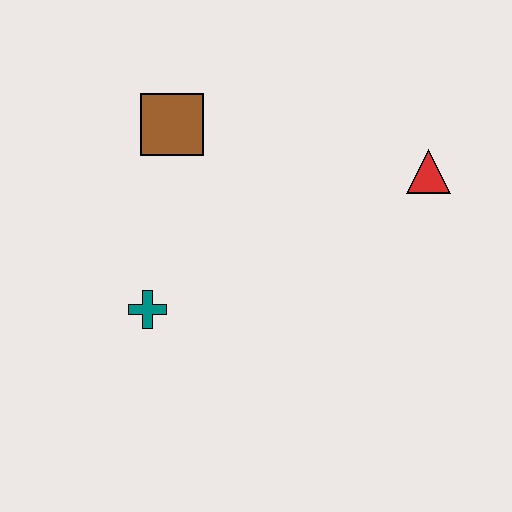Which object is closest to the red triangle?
The brown square is closest to the red triangle.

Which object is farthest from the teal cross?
The red triangle is farthest from the teal cross.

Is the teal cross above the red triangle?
No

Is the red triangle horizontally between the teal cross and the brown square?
No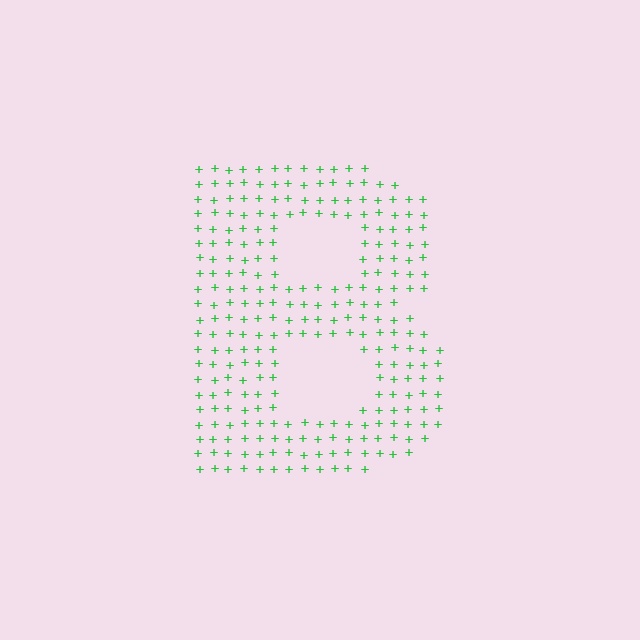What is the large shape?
The large shape is the letter B.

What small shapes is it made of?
It is made of small plus signs.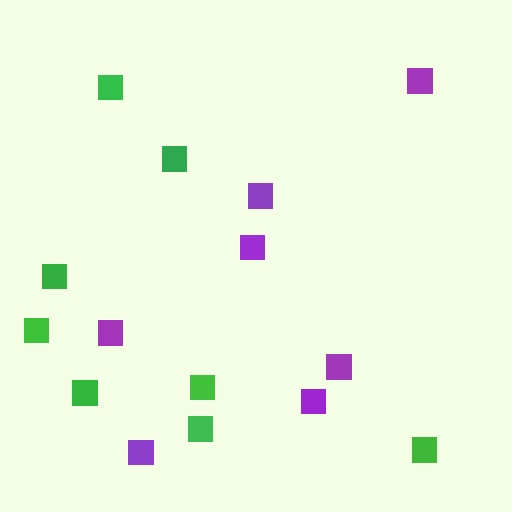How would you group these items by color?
There are 2 groups: one group of purple squares (7) and one group of green squares (8).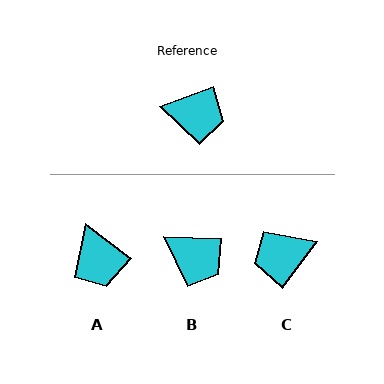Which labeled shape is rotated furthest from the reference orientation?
C, about 147 degrees away.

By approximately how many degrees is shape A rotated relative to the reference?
Approximately 58 degrees clockwise.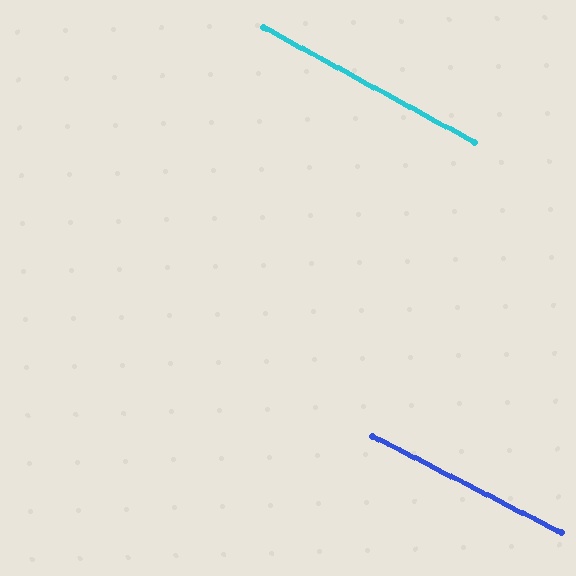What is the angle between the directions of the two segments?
Approximately 1 degree.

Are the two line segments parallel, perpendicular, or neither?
Parallel — their directions differ by only 1.4°.